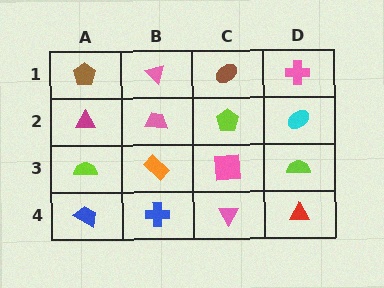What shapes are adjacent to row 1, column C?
A lime pentagon (row 2, column C), a pink triangle (row 1, column B), a pink cross (row 1, column D).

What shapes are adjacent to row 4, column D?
A lime semicircle (row 3, column D), a pink triangle (row 4, column C).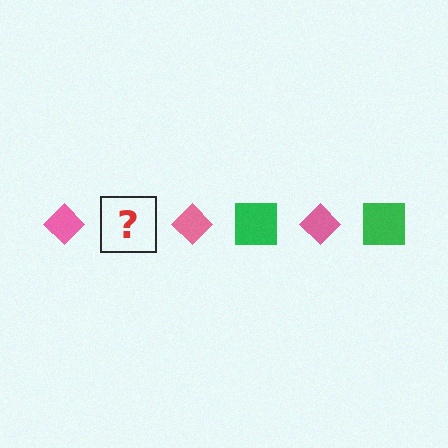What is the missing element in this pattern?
The missing element is a green square.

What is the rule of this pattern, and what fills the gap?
The rule is that the pattern alternates between pink diamond and green square. The gap should be filled with a green square.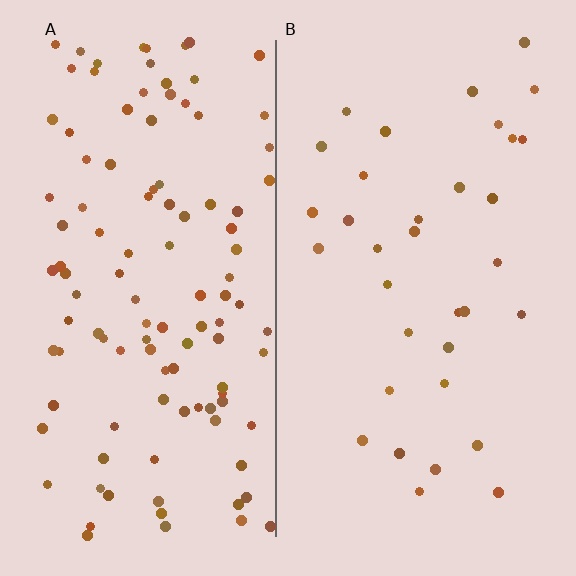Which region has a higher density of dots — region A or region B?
A (the left).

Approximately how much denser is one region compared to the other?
Approximately 3.2× — region A over region B.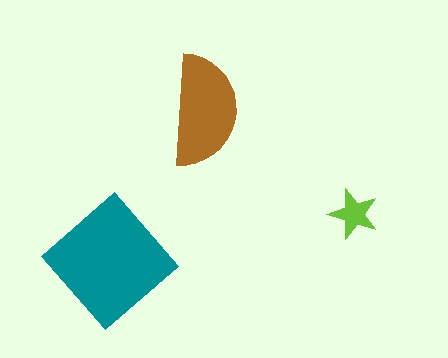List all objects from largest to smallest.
The teal diamond, the brown semicircle, the lime star.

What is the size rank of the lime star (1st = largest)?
3rd.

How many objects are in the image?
There are 3 objects in the image.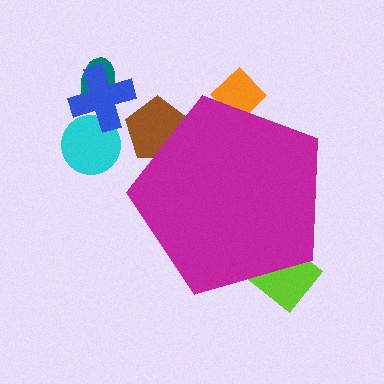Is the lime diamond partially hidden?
Yes, the lime diamond is partially hidden behind the magenta pentagon.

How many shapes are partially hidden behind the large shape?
3 shapes are partially hidden.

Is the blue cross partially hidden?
No, the blue cross is fully visible.